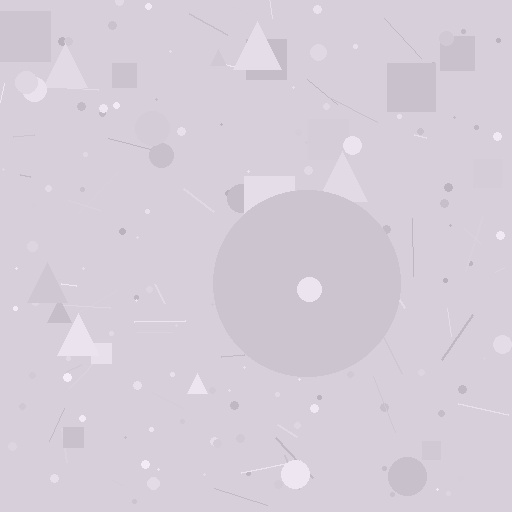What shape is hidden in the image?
A circle is hidden in the image.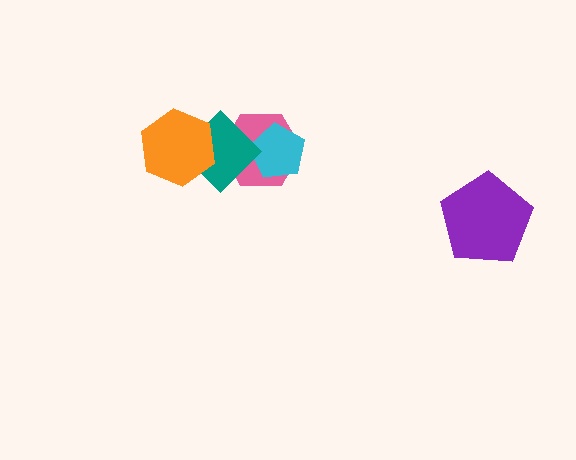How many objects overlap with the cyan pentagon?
2 objects overlap with the cyan pentagon.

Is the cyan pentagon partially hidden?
Yes, it is partially covered by another shape.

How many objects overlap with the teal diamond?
3 objects overlap with the teal diamond.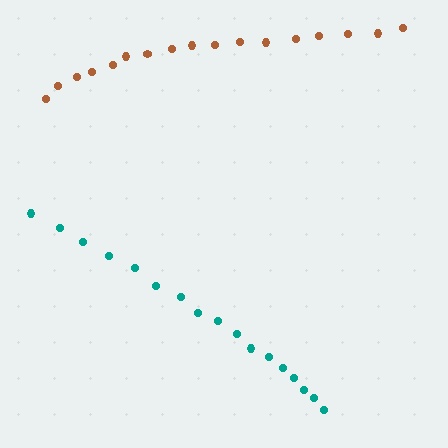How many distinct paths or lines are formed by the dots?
There are 2 distinct paths.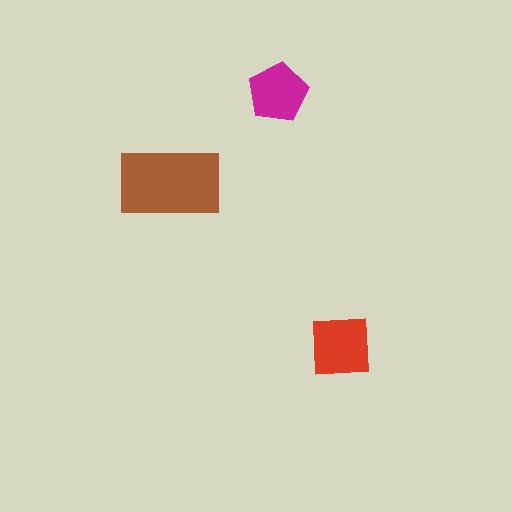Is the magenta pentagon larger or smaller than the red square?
Smaller.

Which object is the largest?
The brown rectangle.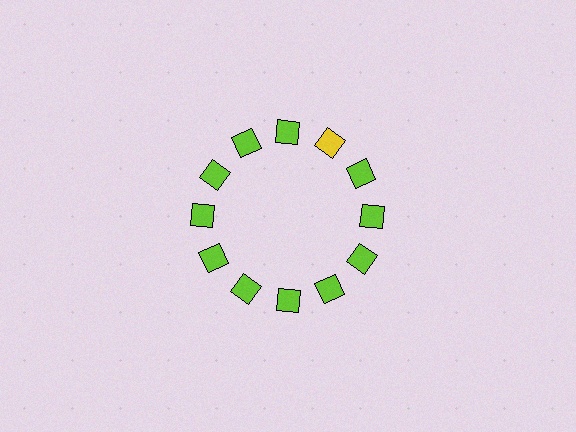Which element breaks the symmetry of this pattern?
The yellow square at roughly the 1 o'clock position breaks the symmetry. All other shapes are lime squares.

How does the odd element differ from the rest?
It has a different color: yellow instead of lime.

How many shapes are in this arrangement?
There are 12 shapes arranged in a ring pattern.